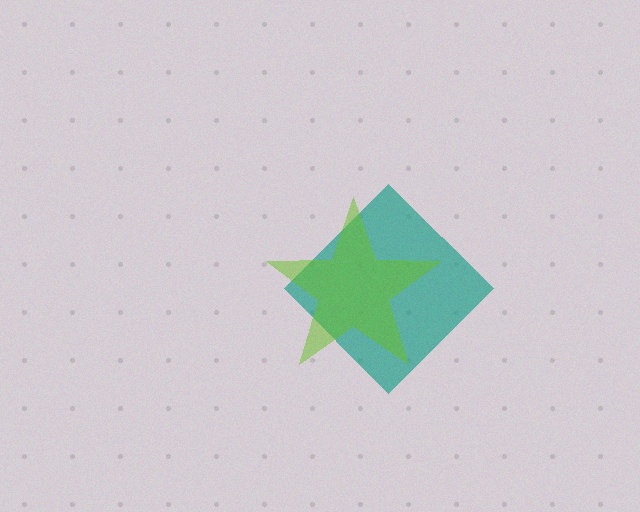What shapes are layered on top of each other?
The layered shapes are: a teal diamond, a lime star.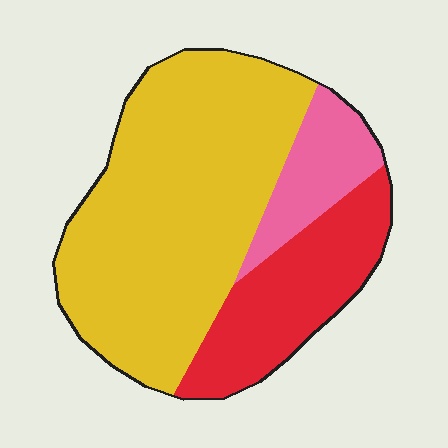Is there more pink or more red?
Red.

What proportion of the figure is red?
Red takes up about one quarter (1/4) of the figure.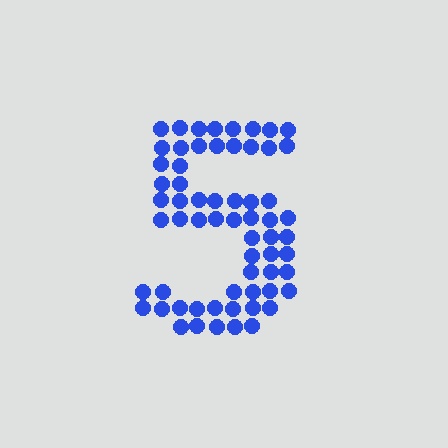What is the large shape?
The large shape is the digit 5.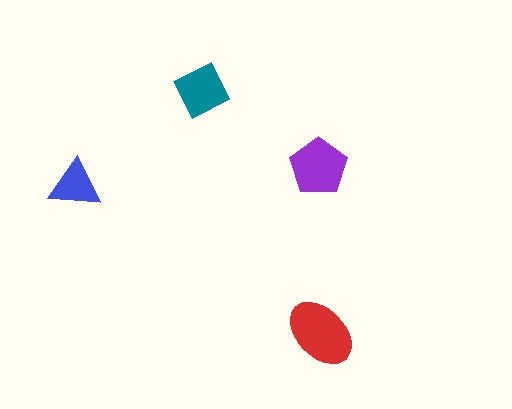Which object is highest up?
The teal square is topmost.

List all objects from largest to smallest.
The red ellipse, the purple pentagon, the teal square, the blue triangle.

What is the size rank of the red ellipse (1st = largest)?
1st.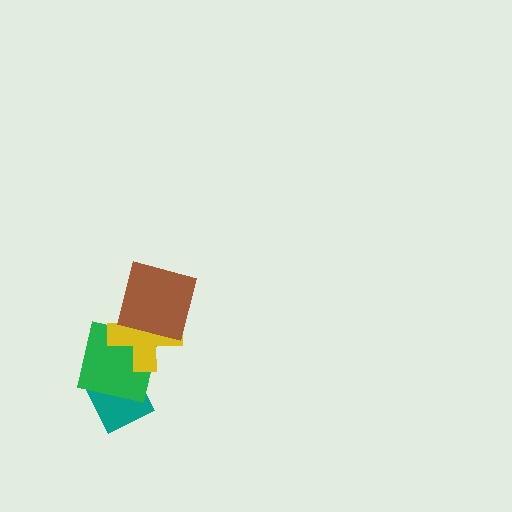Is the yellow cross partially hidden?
Yes, it is partially covered by another shape.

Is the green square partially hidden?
Yes, it is partially covered by another shape.